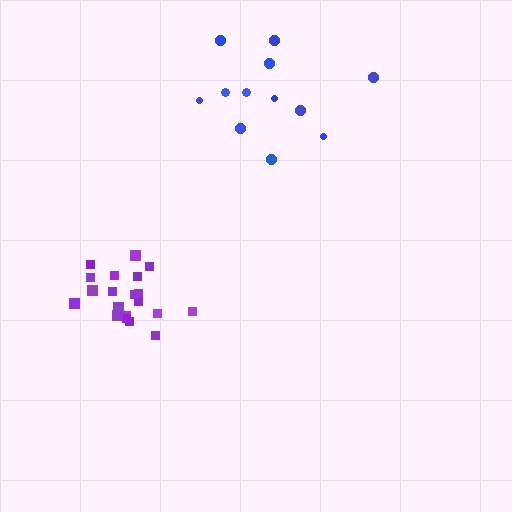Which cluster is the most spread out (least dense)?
Blue.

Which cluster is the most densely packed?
Purple.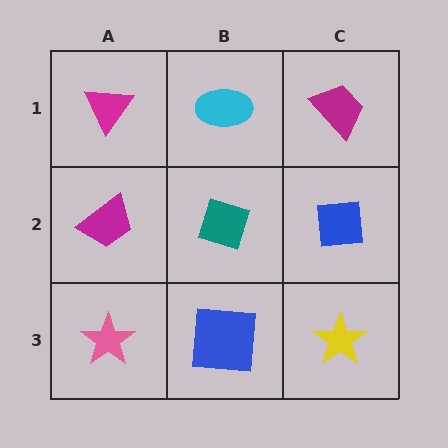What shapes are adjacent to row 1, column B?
A teal diamond (row 2, column B), a magenta triangle (row 1, column A), a magenta trapezoid (row 1, column C).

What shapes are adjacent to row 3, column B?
A teal diamond (row 2, column B), a pink star (row 3, column A), a yellow star (row 3, column C).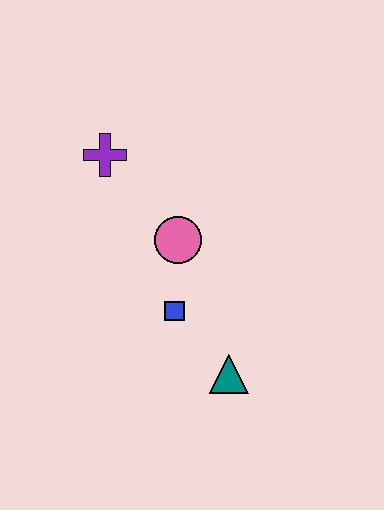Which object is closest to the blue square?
The pink circle is closest to the blue square.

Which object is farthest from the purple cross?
The teal triangle is farthest from the purple cross.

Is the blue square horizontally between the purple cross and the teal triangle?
Yes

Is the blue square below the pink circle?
Yes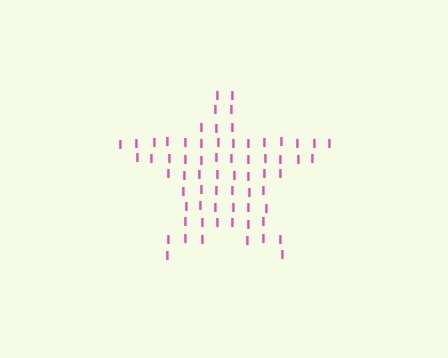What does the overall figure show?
The overall figure shows a star.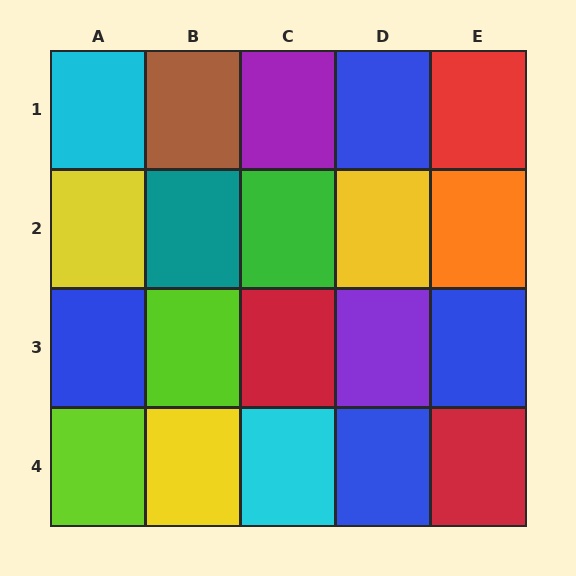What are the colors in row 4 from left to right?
Lime, yellow, cyan, blue, red.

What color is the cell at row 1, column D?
Blue.